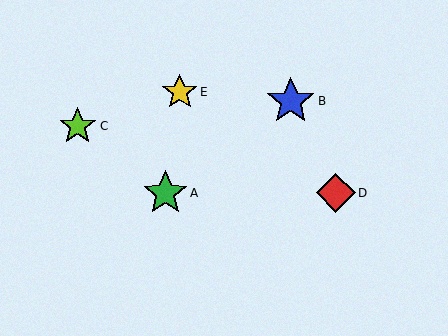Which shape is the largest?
The blue star (labeled B) is the largest.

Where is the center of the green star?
The center of the green star is at (165, 193).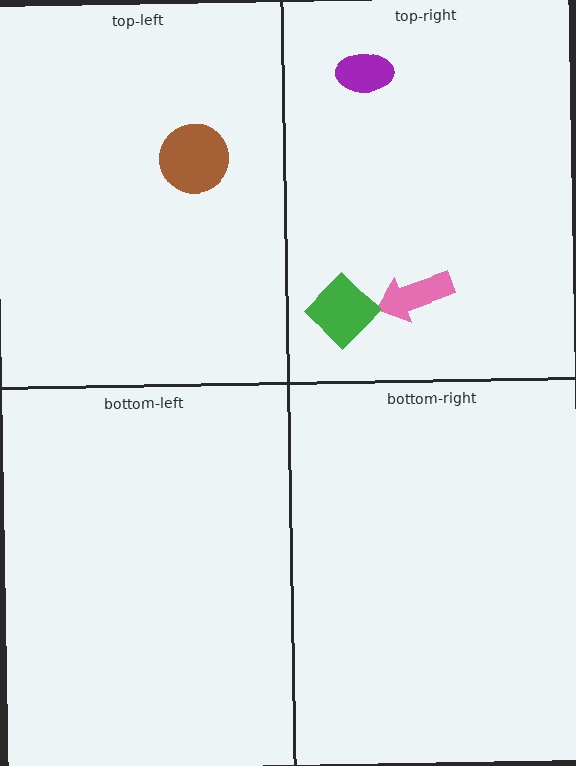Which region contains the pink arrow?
The top-right region.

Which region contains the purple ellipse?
The top-right region.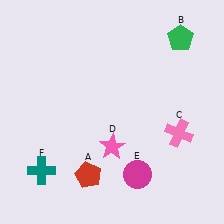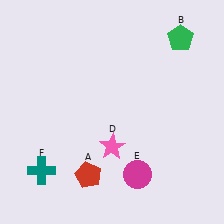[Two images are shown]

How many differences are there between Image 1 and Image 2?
There is 1 difference between the two images.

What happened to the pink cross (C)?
The pink cross (C) was removed in Image 2. It was in the bottom-right area of Image 1.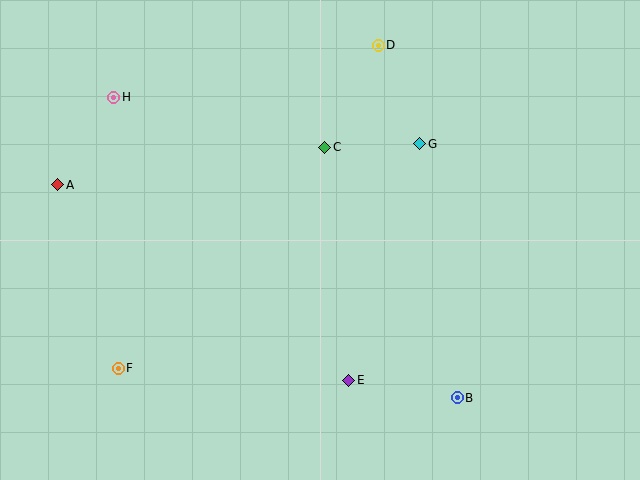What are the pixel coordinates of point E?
Point E is at (349, 380).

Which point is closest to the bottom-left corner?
Point F is closest to the bottom-left corner.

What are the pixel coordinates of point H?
Point H is at (114, 97).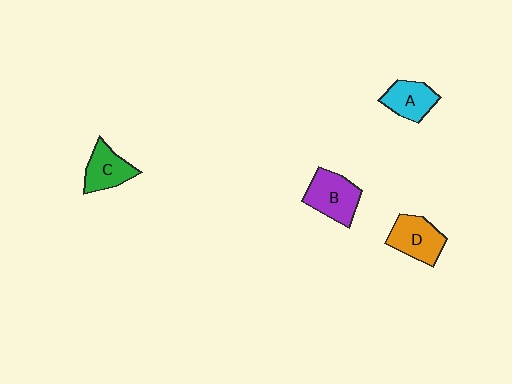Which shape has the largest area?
Shape B (purple).